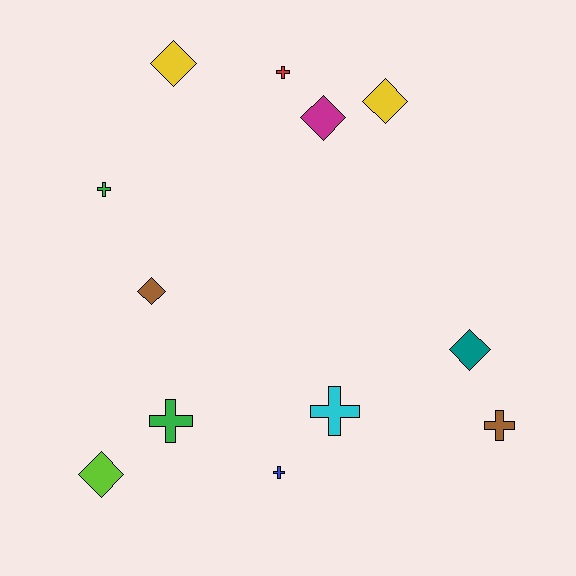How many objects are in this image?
There are 12 objects.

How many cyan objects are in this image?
There is 1 cyan object.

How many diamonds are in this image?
There are 6 diamonds.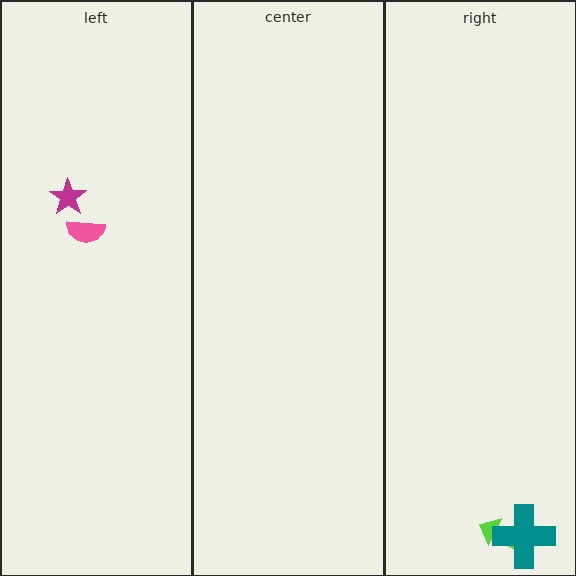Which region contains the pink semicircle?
The left region.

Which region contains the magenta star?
The left region.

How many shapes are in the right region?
2.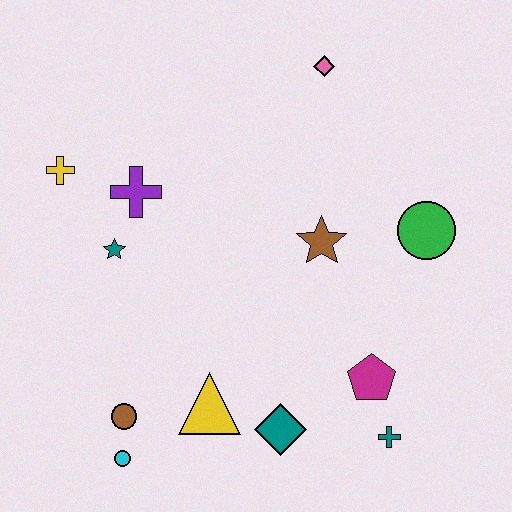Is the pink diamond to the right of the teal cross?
No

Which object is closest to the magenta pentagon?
The teal cross is closest to the magenta pentagon.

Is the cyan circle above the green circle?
No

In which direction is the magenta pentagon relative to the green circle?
The magenta pentagon is below the green circle.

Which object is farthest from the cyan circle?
The pink diamond is farthest from the cyan circle.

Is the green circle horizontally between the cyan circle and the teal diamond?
No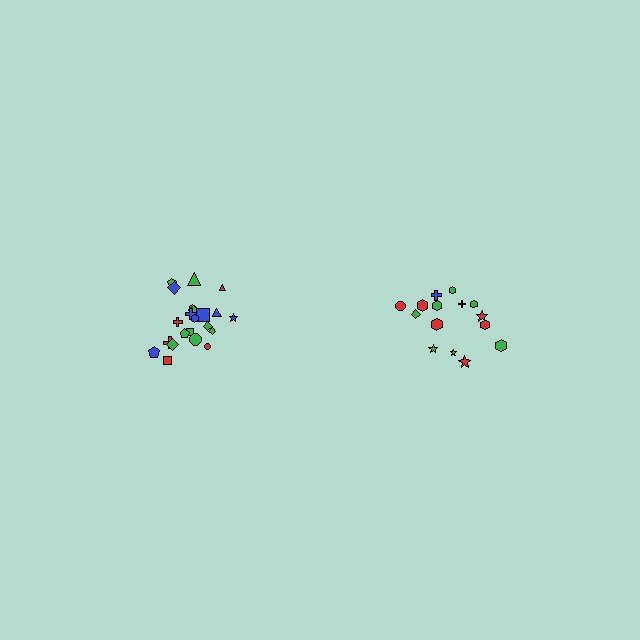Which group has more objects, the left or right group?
The left group.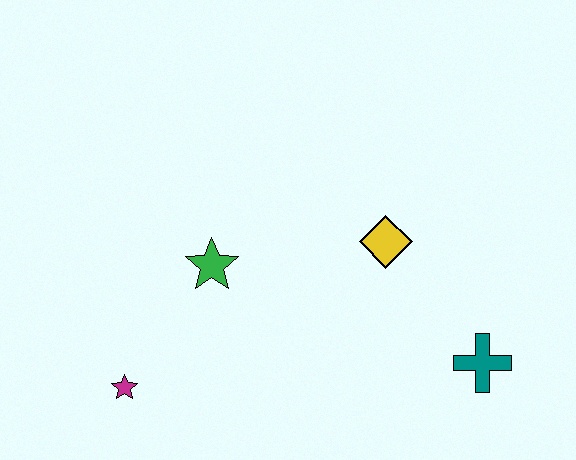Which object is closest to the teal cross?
The yellow diamond is closest to the teal cross.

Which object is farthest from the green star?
The teal cross is farthest from the green star.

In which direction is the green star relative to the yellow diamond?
The green star is to the left of the yellow diamond.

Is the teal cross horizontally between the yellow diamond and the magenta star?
No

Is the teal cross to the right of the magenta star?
Yes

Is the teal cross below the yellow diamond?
Yes